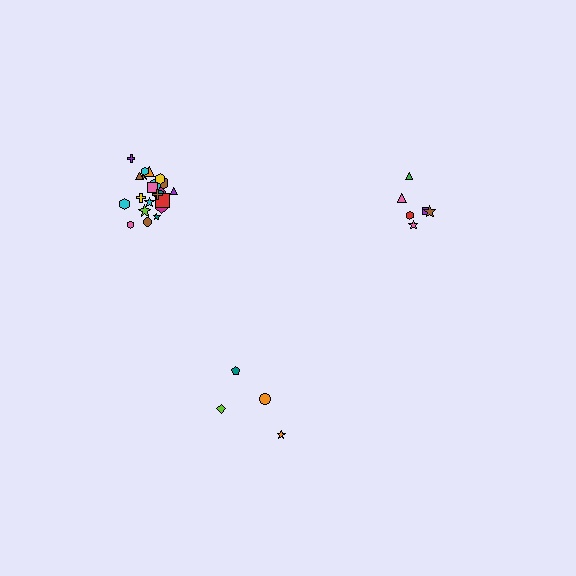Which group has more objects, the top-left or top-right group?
The top-left group.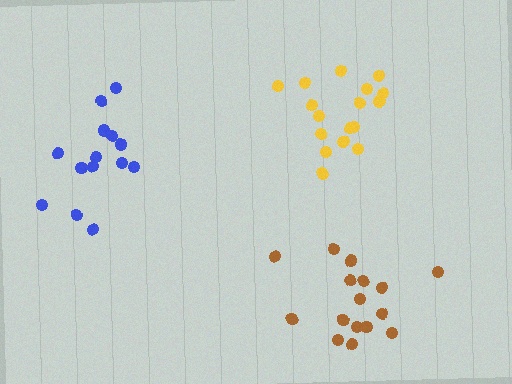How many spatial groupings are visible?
There are 3 spatial groupings.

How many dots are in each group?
Group 1: 14 dots, Group 2: 17 dots, Group 3: 16 dots (47 total).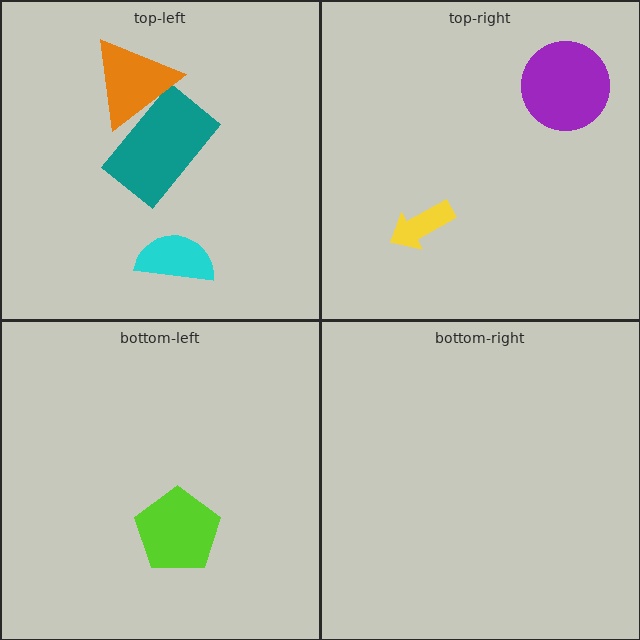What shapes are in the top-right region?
The yellow arrow, the purple circle.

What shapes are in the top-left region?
The teal rectangle, the orange triangle, the cyan semicircle.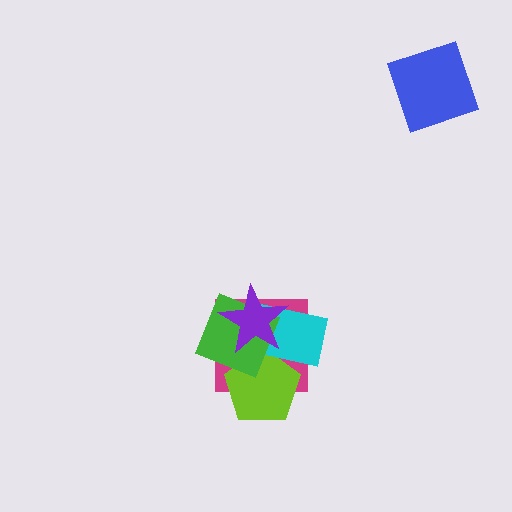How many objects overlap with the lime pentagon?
4 objects overlap with the lime pentagon.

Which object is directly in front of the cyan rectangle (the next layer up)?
The green square is directly in front of the cyan rectangle.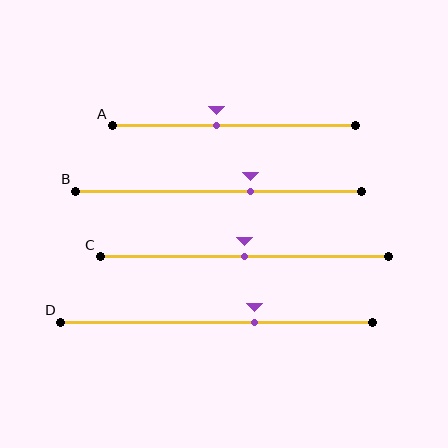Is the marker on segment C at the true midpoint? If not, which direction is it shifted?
Yes, the marker on segment C is at the true midpoint.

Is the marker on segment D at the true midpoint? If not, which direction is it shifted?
No, the marker on segment D is shifted to the right by about 12% of the segment length.